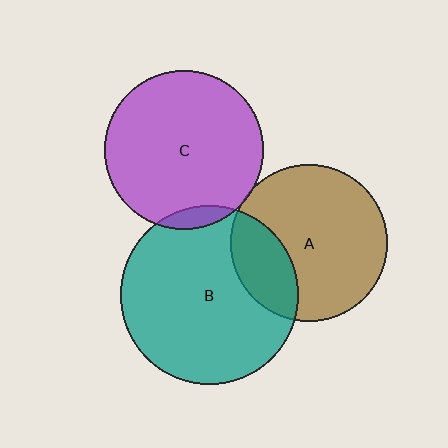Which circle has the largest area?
Circle B (teal).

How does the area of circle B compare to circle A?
Approximately 1.3 times.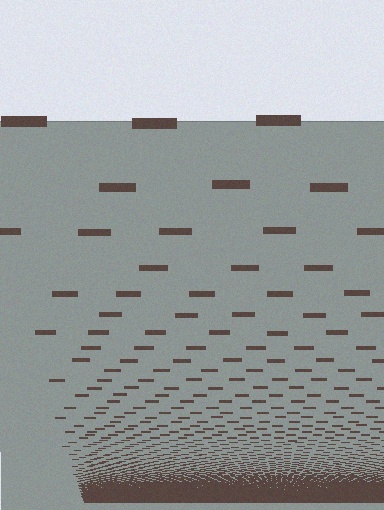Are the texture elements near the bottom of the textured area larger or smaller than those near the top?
Smaller. The gradient is inverted — elements near the bottom are smaller and denser.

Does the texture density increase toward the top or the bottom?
Density increases toward the bottom.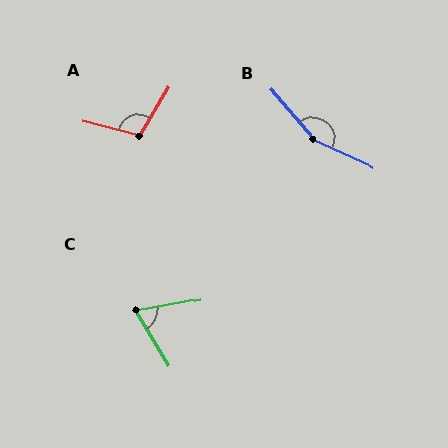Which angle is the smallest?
C, at approximately 69 degrees.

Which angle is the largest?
B, at approximately 155 degrees.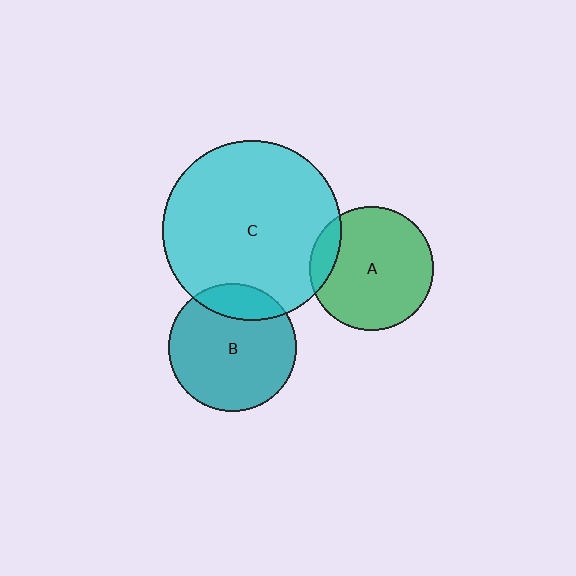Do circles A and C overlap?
Yes.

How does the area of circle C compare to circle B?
Approximately 2.0 times.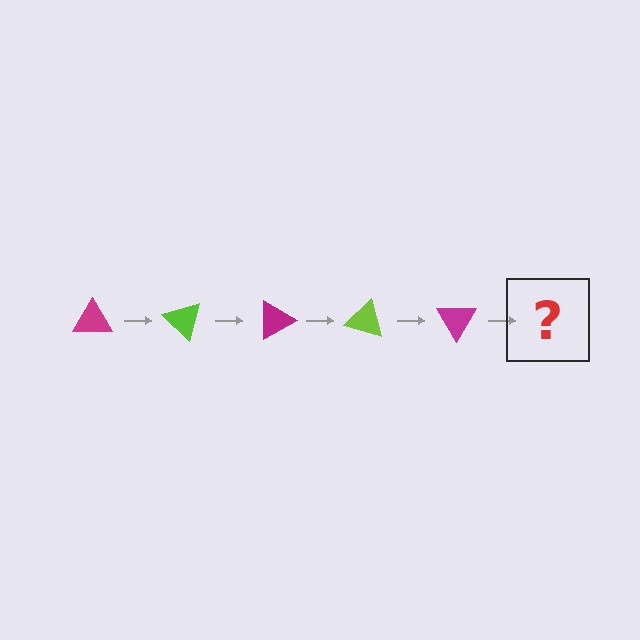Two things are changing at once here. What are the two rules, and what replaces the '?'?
The two rules are that it rotates 45 degrees each step and the color cycles through magenta and lime. The '?' should be a lime triangle, rotated 225 degrees from the start.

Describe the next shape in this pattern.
It should be a lime triangle, rotated 225 degrees from the start.